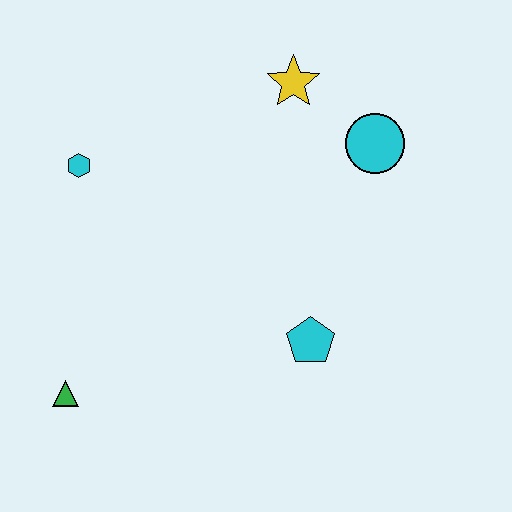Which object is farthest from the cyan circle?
The green triangle is farthest from the cyan circle.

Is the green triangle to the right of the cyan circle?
No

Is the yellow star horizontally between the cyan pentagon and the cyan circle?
No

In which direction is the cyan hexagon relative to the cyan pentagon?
The cyan hexagon is to the left of the cyan pentagon.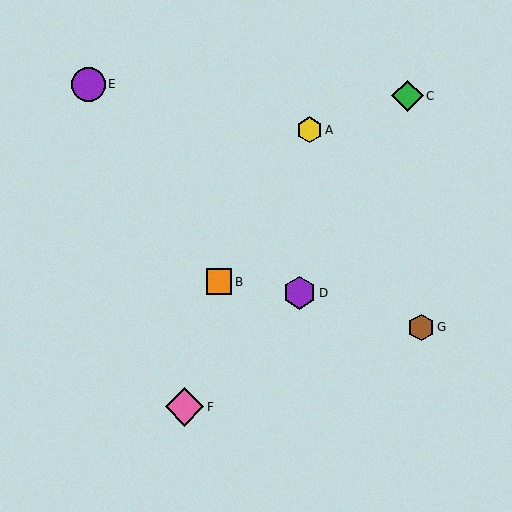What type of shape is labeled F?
Shape F is a pink diamond.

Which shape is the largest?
The pink diamond (labeled F) is the largest.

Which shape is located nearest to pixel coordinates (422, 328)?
The brown hexagon (labeled G) at (421, 328) is nearest to that location.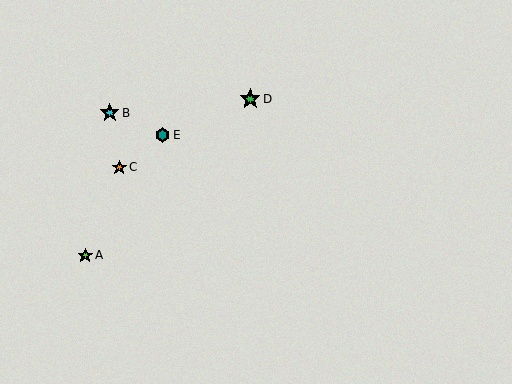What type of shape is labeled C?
Shape C is an orange star.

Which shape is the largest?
The green star (labeled D) is the largest.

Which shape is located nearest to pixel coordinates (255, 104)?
The green star (labeled D) at (250, 99) is nearest to that location.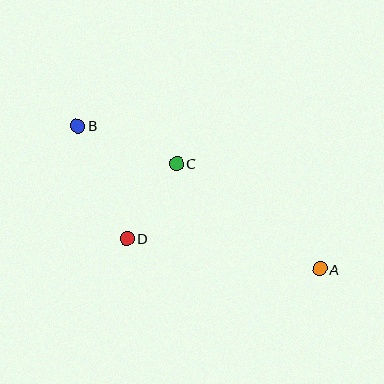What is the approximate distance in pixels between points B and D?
The distance between B and D is approximately 123 pixels.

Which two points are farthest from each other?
Points A and B are farthest from each other.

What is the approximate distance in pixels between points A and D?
The distance between A and D is approximately 195 pixels.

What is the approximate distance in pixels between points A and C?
The distance between A and C is approximately 178 pixels.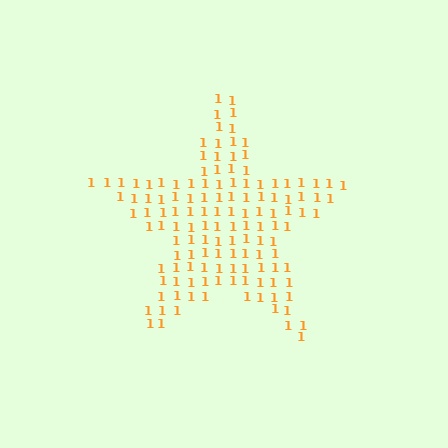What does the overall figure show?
The overall figure shows a star.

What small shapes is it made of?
It is made of small digit 1's.